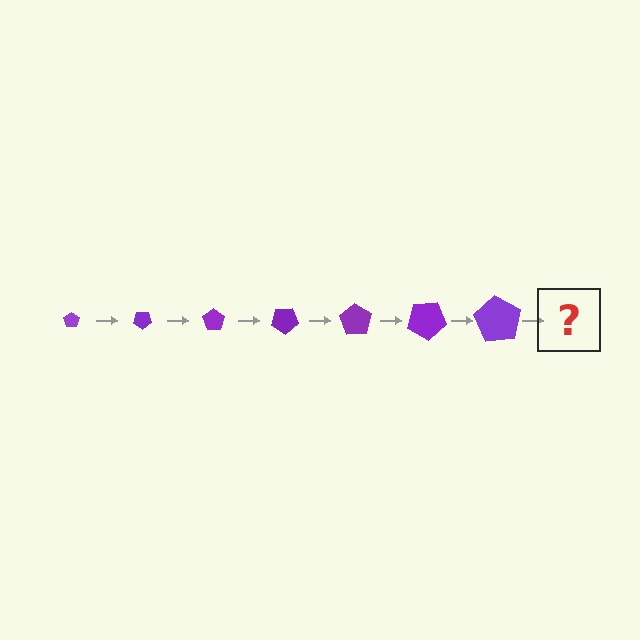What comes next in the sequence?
The next element should be a pentagon, larger than the previous one and rotated 245 degrees from the start.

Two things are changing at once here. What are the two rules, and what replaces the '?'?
The two rules are that the pentagon grows larger each step and it rotates 35 degrees each step. The '?' should be a pentagon, larger than the previous one and rotated 245 degrees from the start.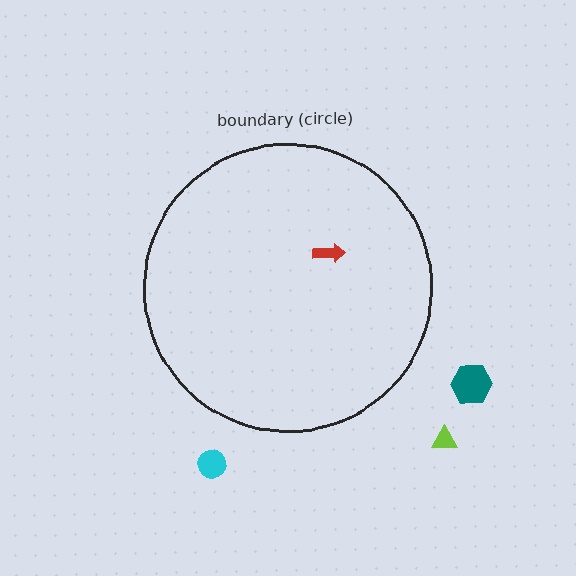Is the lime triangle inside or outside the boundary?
Outside.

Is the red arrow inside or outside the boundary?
Inside.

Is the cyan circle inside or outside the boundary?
Outside.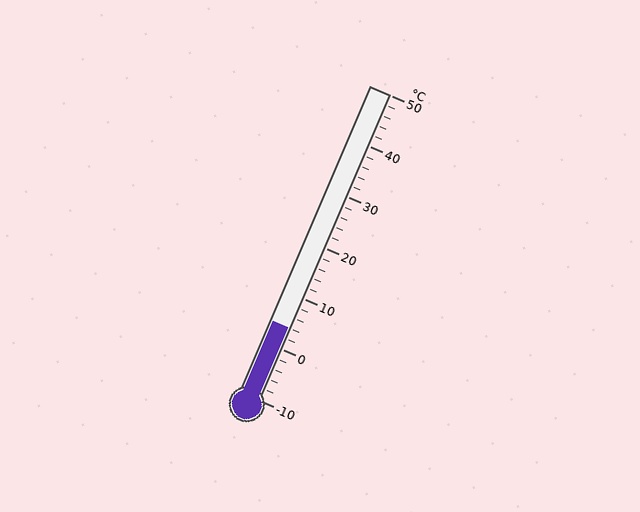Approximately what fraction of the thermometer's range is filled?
The thermometer is filled to approximately 25% of its range.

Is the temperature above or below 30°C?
The temperature is below 30°C.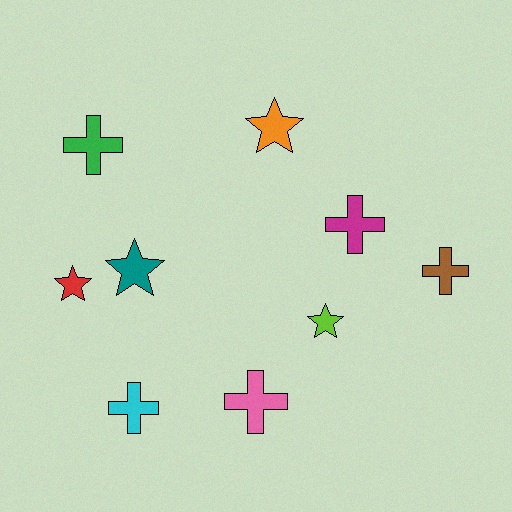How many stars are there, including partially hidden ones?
There are 4 stars.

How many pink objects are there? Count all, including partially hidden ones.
There is 1 pink object.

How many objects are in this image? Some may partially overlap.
There are 9 objects.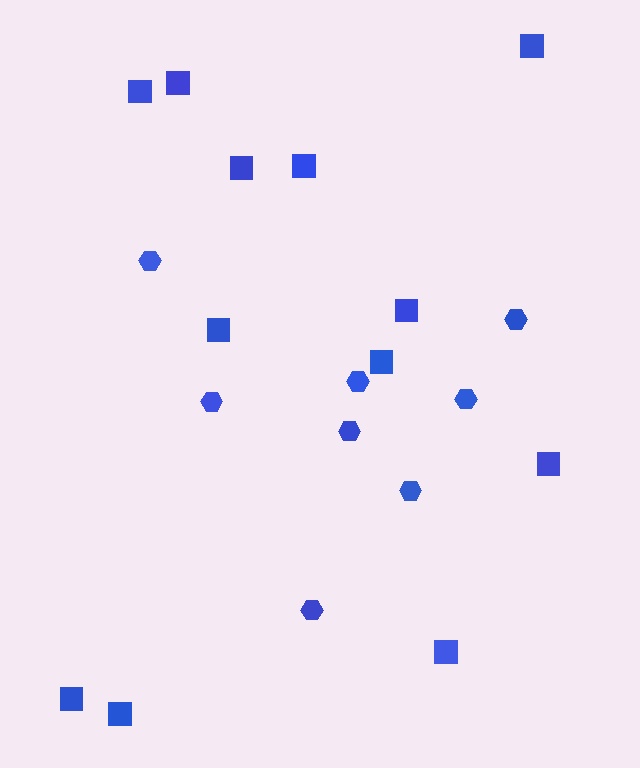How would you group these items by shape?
There are 2 groups: one group of squares (12) and one group of hexagons (8).